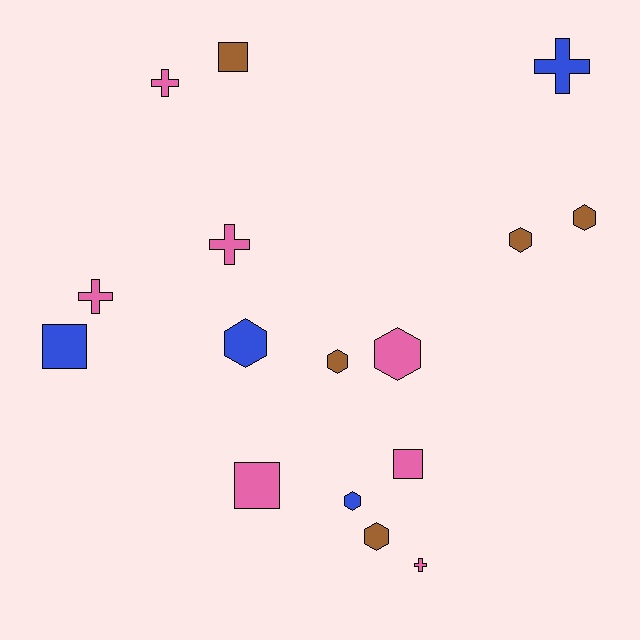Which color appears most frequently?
Pink, with 7 objects.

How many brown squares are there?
There is 1 brown square.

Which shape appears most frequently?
Hexagon, with 7 objects.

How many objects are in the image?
There are 16 objects.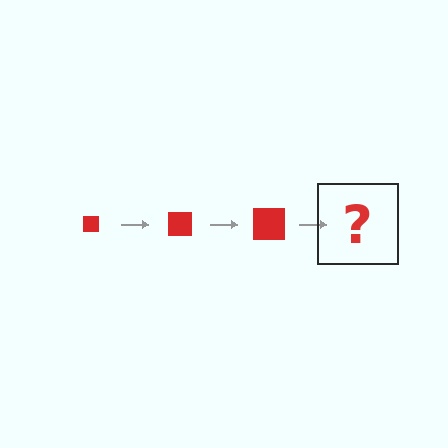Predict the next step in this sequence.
The next step is a red square, larger than the previous one.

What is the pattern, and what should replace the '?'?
The pattern is that the square gets progressively larger each step. The '?' should be a red square, larger than the previous one.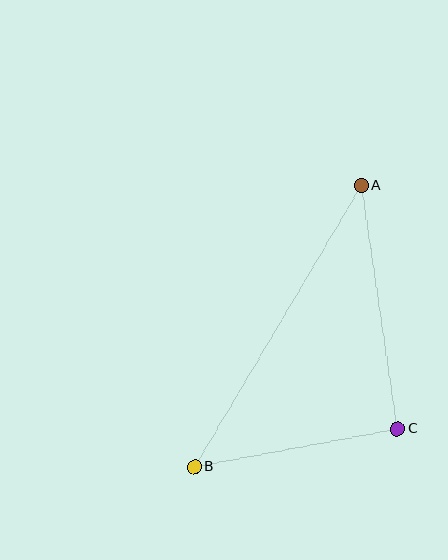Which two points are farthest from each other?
Points A and B are farthest from each other.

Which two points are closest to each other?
Points B and C are closest to each other.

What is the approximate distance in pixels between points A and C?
The distance between A and C is approximately 246 pixels.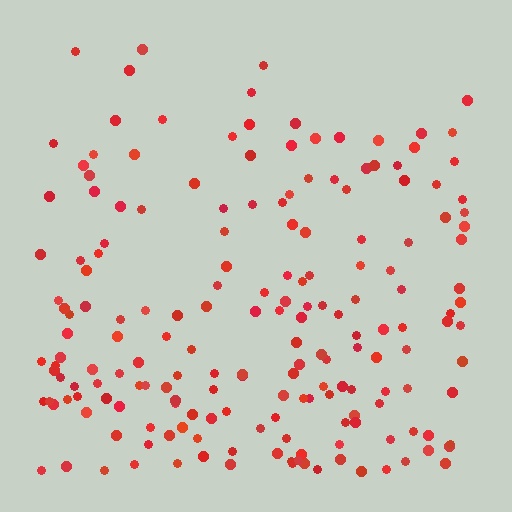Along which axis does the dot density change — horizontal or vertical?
Vertical.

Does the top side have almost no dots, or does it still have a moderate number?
Still a moderate number, just noticeably fewer than the bottom.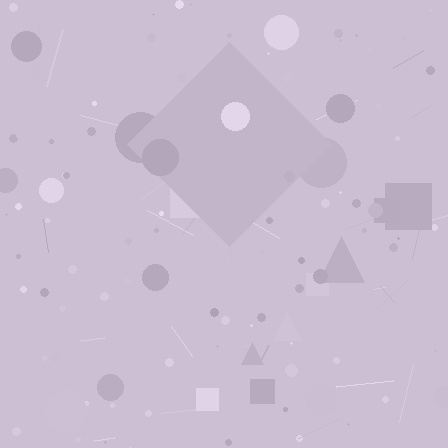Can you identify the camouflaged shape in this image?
The camouflaged shape is a diamond.